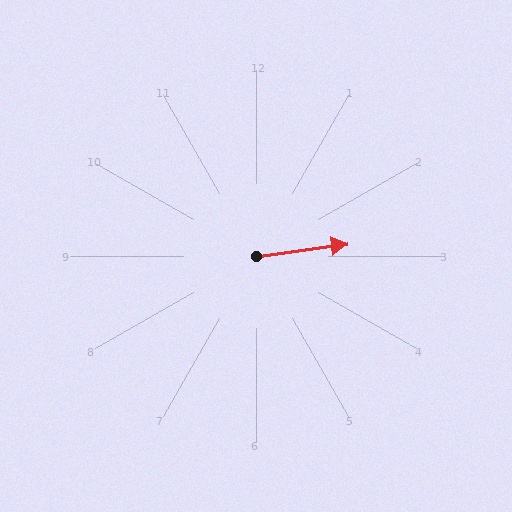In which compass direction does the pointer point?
East.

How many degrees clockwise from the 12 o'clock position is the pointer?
Approximately 83 degrees.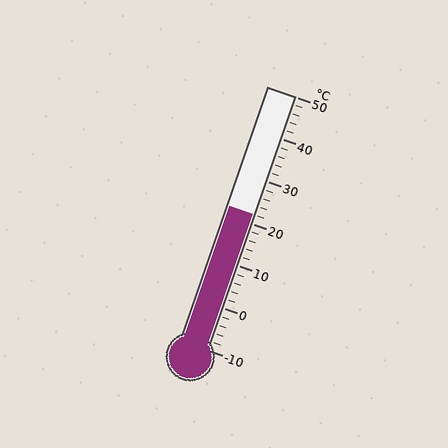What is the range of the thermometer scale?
The thermometer scale ranges from -10°C to 50°C.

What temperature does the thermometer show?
The thermometer shows approximately 22°C.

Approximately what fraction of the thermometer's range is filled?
The thermometer is filled to approximately 55% of its range.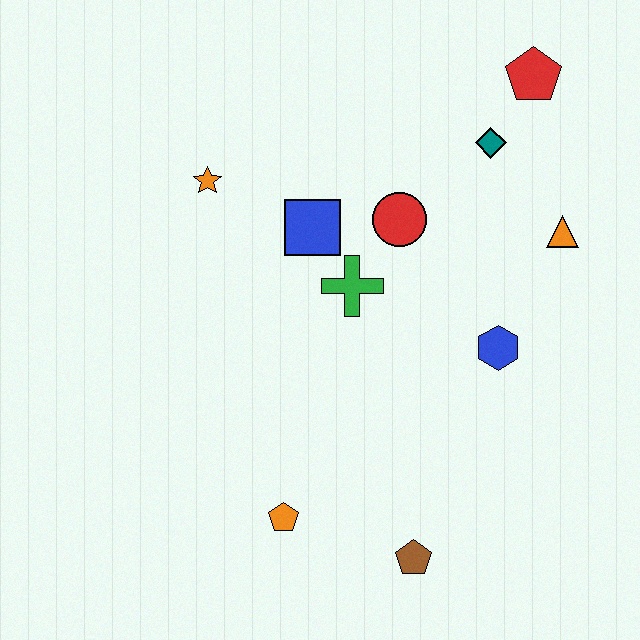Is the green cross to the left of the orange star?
No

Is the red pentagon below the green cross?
No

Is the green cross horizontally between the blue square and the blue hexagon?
Yes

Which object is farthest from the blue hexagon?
The orange star is farthest from the blue hexagon.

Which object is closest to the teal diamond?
The red pentagon is closest to the teal diamond.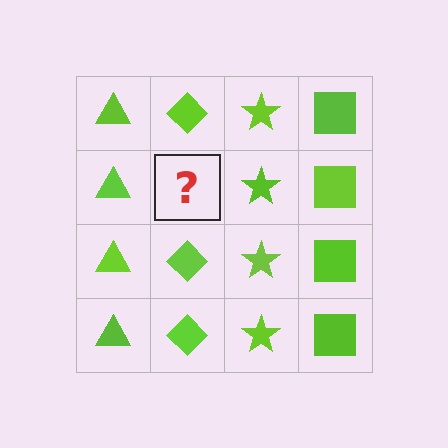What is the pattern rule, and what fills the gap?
The rule is that each column has a consistent shape. The gap should be filled with a lime diamond.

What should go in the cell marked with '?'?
The missing cell should contain a lime diamond.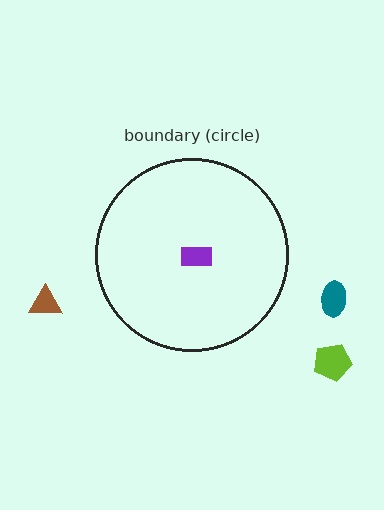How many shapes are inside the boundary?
1 inside, 3 outside.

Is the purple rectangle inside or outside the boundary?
Inside.